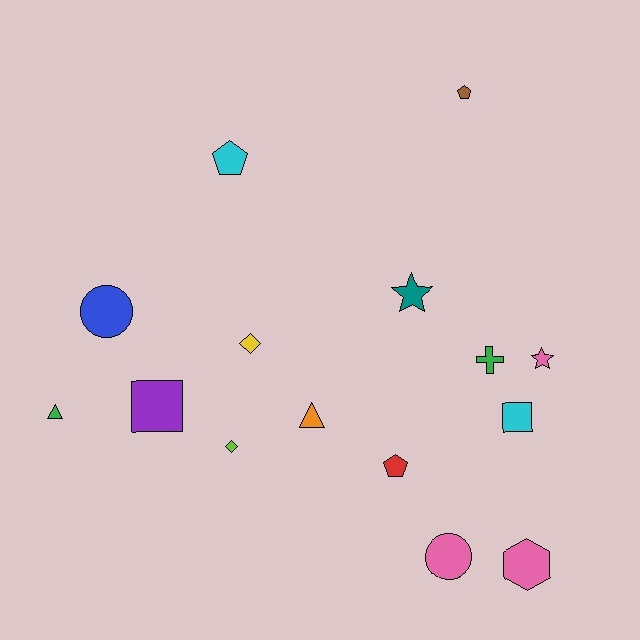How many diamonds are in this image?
There are 2 diamonds.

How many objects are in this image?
There are 15 objects.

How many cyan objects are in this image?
There are 2 cyan objects.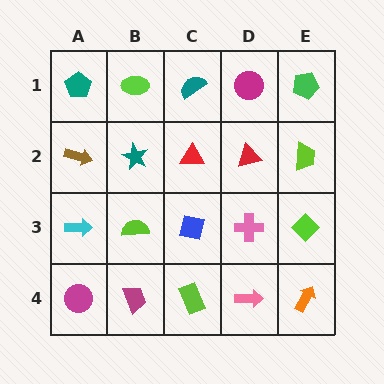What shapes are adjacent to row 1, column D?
A red triangle (row 2, column D), a teal semicircle (row 1, column C), a green pentagon (row 1, column E).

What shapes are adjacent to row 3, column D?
A red triangle (row 2, column D), a pink arrow (row 4, column D), a blue square (row 3, column C), a lime diamond (row 3, column E).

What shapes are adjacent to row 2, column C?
A teal semicircle (row 1, column C), a blue square (row 3, column C), a teal star (row 2, column B), a red triangle (row 2, column D).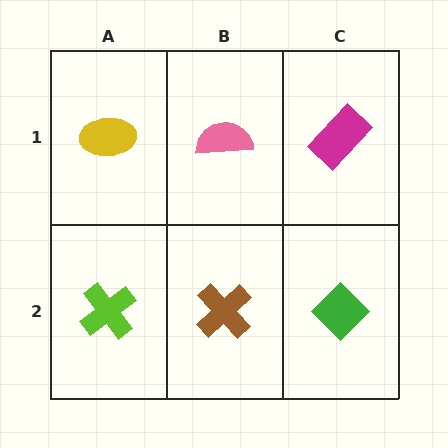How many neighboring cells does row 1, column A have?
2.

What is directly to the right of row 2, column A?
A brown cross.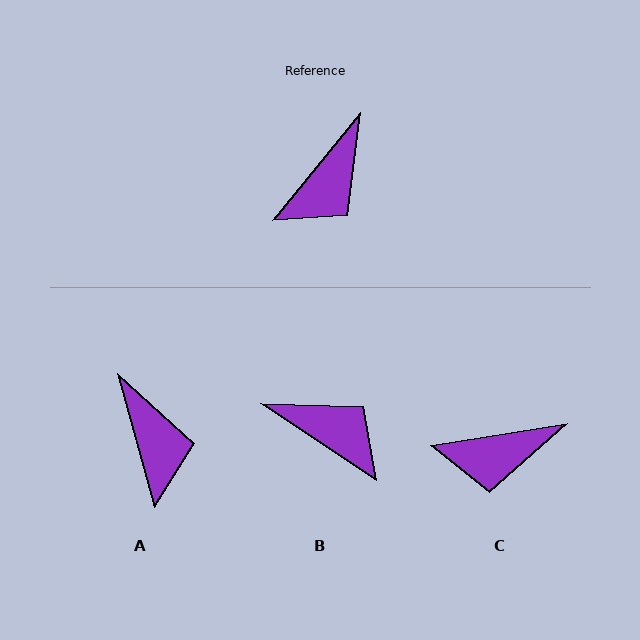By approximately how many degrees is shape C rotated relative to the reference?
Approximately 41 degrees clockwise.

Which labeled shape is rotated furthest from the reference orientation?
B, about 96 degrees away.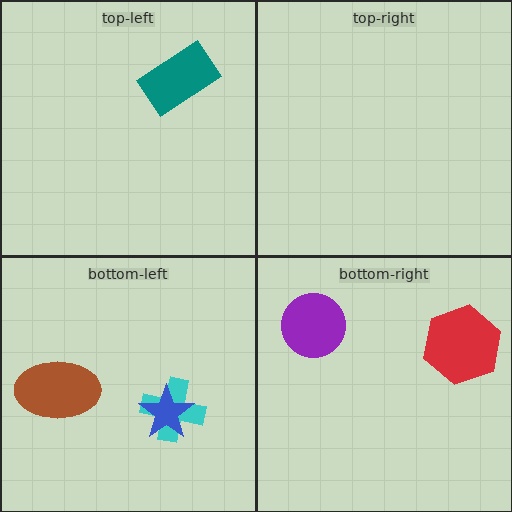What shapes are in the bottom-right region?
The purple circle, the red hexagon.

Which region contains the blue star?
The bottom-left region.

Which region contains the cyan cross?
The bottom-left region.